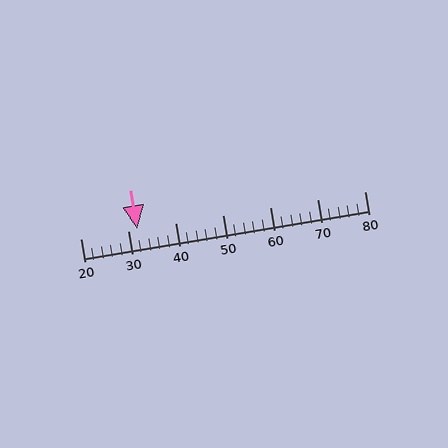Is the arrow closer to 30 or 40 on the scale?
The arrow is closer to 30.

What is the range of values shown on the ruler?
The ruler shows values from 20 to 80.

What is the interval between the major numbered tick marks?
The major tick marks are spaced 10 units apart.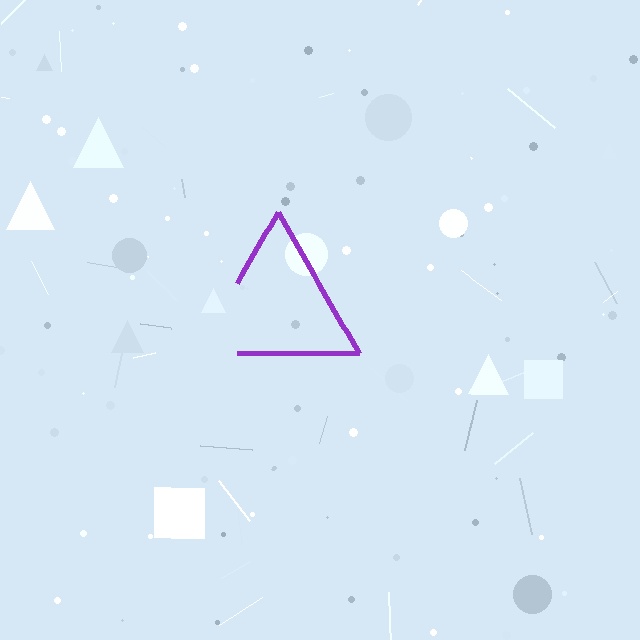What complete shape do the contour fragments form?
The contour fragments form a triangle.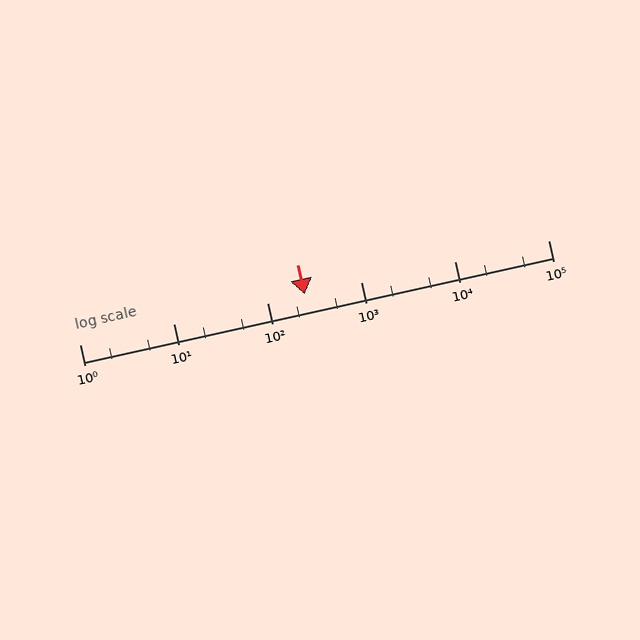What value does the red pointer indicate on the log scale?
The pointer indicates approximately 250.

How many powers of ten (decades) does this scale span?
The scale spans 5 decades, from 1 to 100000.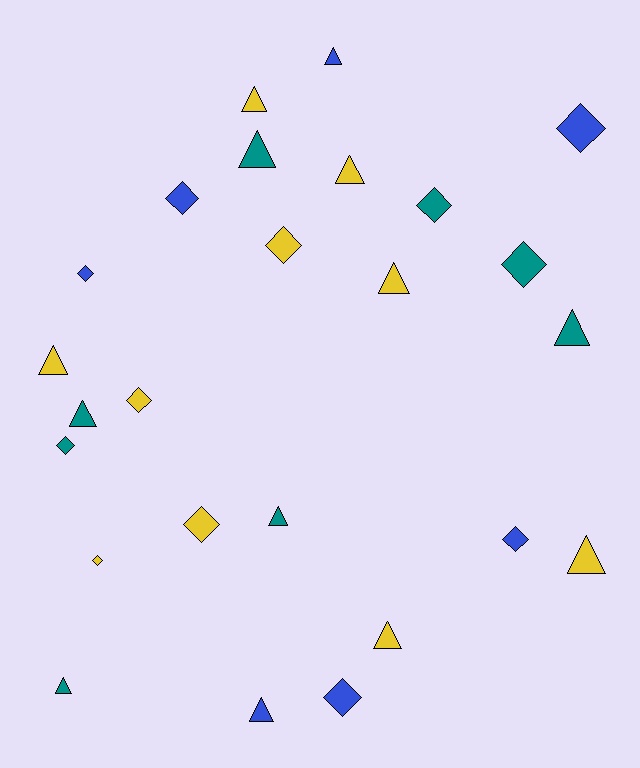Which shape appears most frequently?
Triangle, with 13 objects.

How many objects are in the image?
There are 25 objects.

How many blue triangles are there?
There are 2 blue triangles.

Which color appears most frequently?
Yellow, with 10 objects.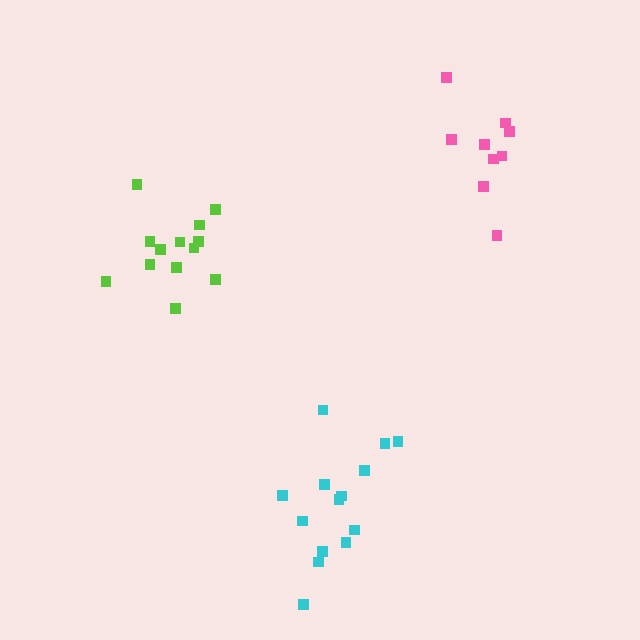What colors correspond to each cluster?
The clusters are colored: pink, cyan, lime.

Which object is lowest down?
The cyan cluster is bottommost.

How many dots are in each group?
Group 1: 9 dots, Group 2: 14 dots, Group 3: 13 dots (36 total).